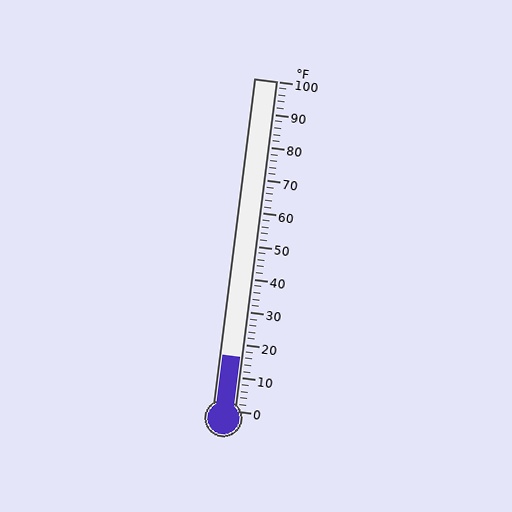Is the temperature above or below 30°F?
The temperature is below 30°F.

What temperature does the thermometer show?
The thermometer shows approximately 16°F.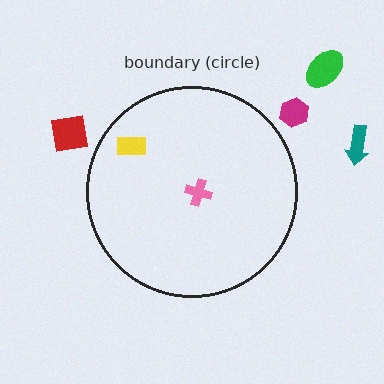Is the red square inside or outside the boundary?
Outside.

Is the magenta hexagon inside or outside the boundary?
Outside.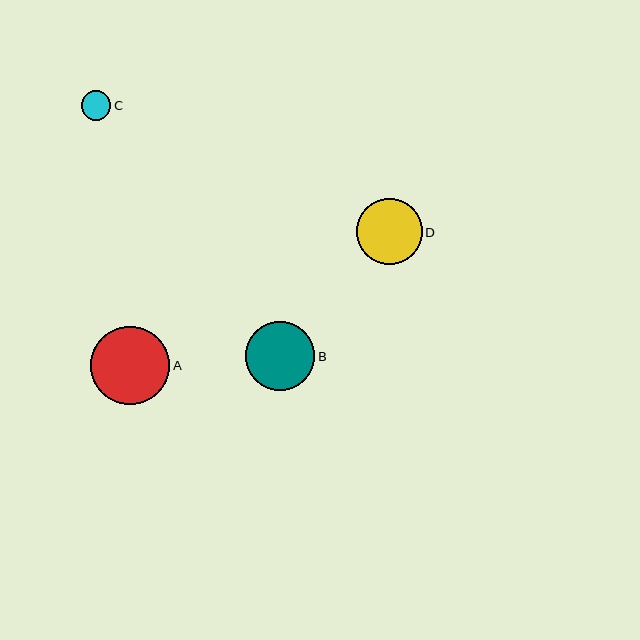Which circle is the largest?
Circle A is the largest with a size of approximately 79 pixels.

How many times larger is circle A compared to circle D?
Circle A is approximately 1.2 times the size of circle D.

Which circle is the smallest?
Circle C is the smallest with a size of approximately 29 pixels.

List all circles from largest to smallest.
From largest to smallest: A, B, D, C.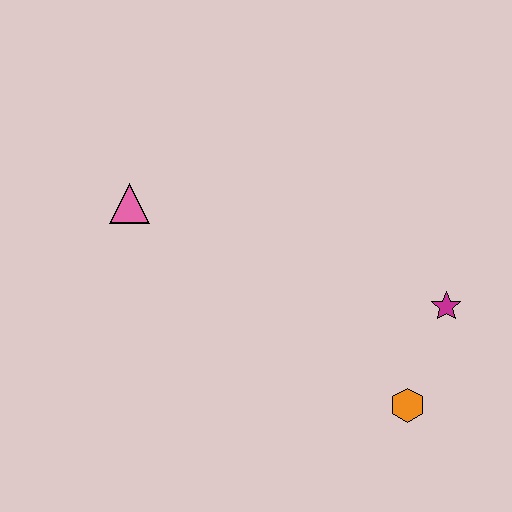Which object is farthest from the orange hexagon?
The pink triangle is farthest from the orange hexagon.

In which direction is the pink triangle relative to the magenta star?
The pink triangle is to the left of the magenta star.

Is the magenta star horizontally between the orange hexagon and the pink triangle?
No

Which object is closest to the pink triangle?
The magenta star is closest to the pink triangle.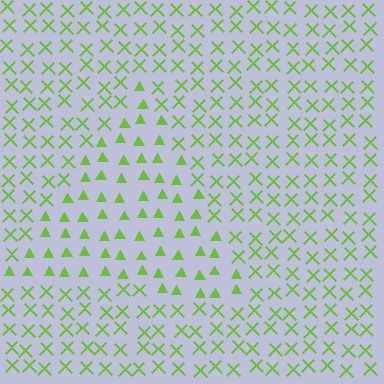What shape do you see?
I see a triangle.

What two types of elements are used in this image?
The image uses triangles inside the triangle region and X marks outside it.